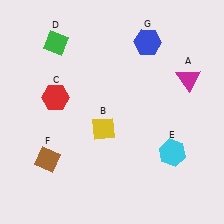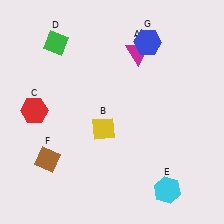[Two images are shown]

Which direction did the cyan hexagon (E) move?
The cyan hexagon (E) moved down.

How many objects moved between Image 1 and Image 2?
3 objects moved between the two images.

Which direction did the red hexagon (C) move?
The red hexagon (C) moved left.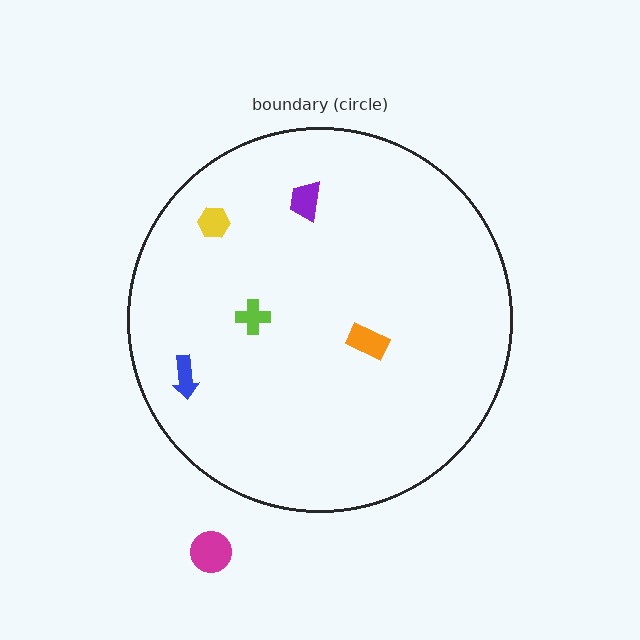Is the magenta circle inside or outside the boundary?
Outside.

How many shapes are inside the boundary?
5 inside, 1 outside.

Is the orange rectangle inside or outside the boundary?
Inside.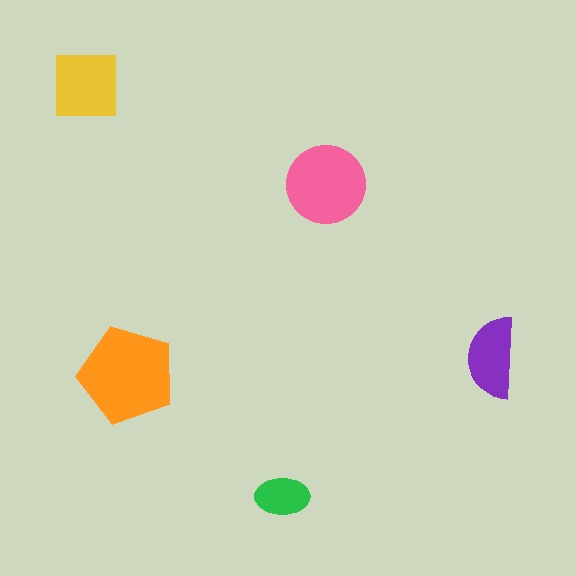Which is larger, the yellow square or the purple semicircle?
The yellow square.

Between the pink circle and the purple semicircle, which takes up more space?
The pink circle.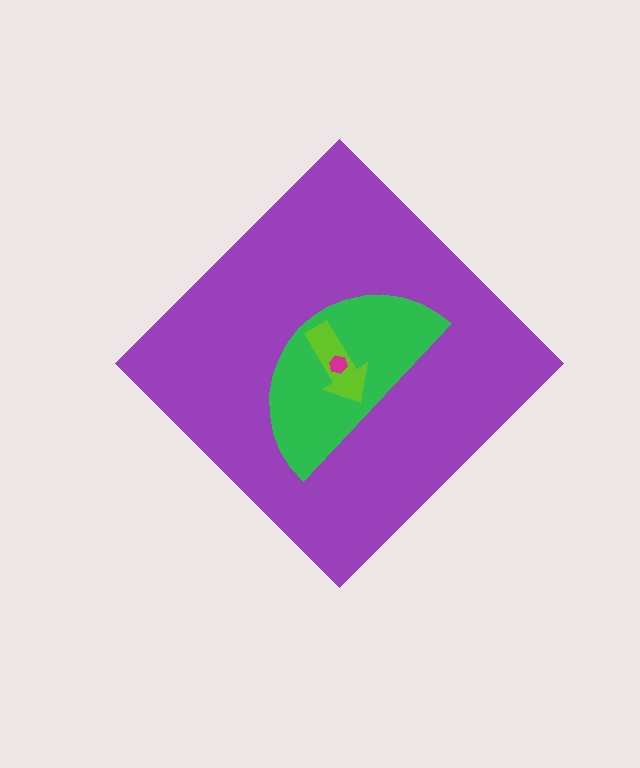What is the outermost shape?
The purple diamond.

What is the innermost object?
The magenta hexagon.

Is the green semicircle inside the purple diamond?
Yes.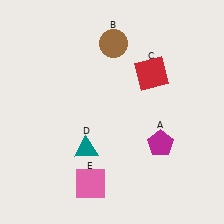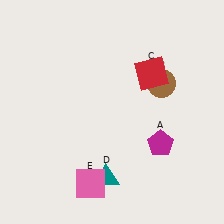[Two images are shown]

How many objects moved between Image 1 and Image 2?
2 objects moved between the two images.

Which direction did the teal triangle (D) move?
The teal triangle (D) moved down.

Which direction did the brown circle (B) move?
The brown circle (B) moved right.